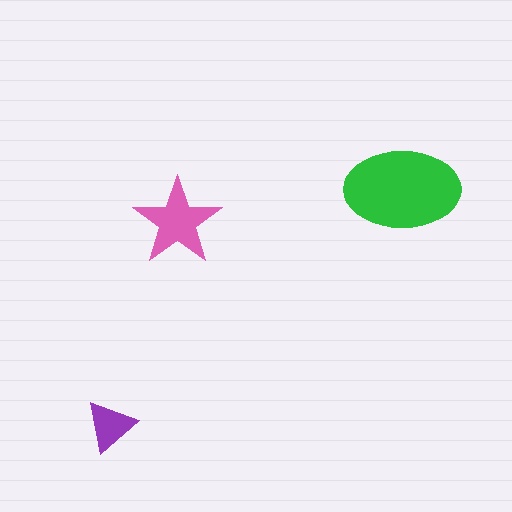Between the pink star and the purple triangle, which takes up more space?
The pink star.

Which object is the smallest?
The purple triangle.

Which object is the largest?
The green ellipse.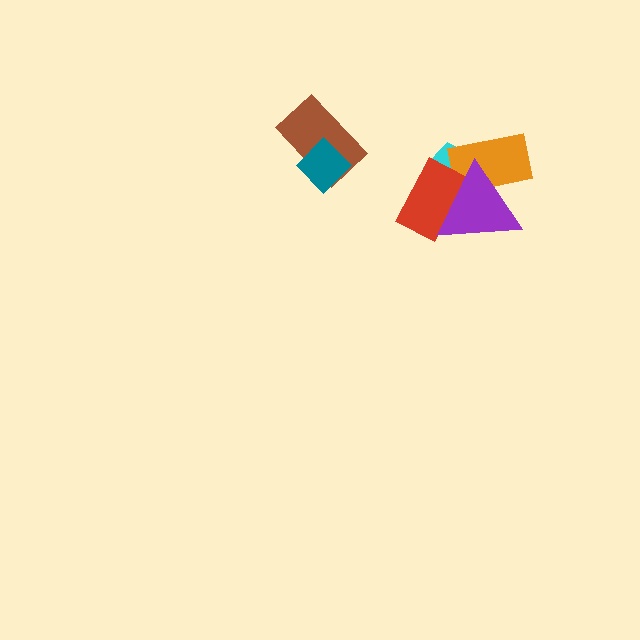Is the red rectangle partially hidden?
Yes, it is partially covered by another shape.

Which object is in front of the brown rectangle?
The teal diamond is in front of the brown rectangle.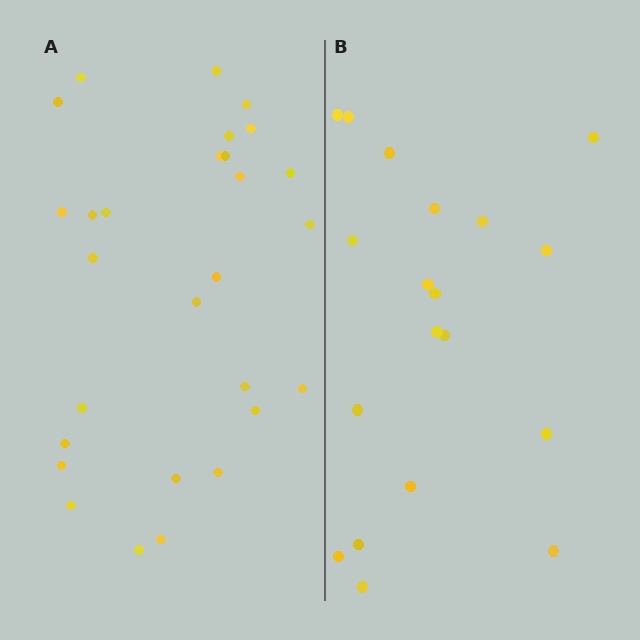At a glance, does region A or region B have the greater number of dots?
Region A (the left region) has more dots.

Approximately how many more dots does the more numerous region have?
Region A has roughly 8 or so more dots than region B.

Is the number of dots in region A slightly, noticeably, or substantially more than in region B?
Region A has substantially more. The ratio is roughly 1.5 to 1.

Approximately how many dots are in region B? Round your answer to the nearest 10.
About 20 dots. (The exact count is 19, which rounds to 20.)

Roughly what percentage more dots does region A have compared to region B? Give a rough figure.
About 45% more.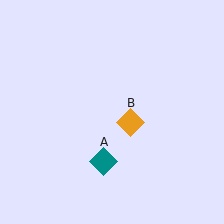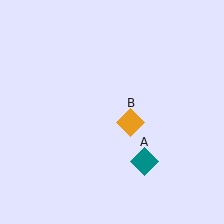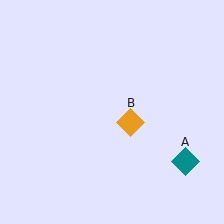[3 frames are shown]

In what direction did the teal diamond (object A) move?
The teal diamond (object A) moved right.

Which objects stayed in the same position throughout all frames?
Orange diamond (object B) remained stationary.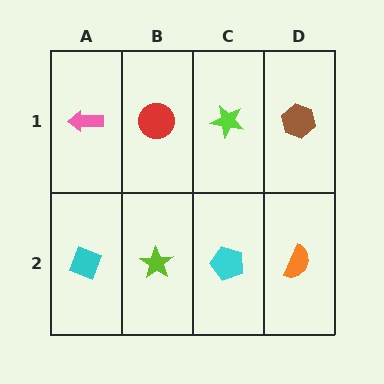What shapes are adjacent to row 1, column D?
An orange semicircle (row 2, column D), a lime star (row 1, column C).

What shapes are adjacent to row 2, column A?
A pink arrow (row 1, column A), a lime star (row 2, column B).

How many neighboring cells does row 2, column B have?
3.